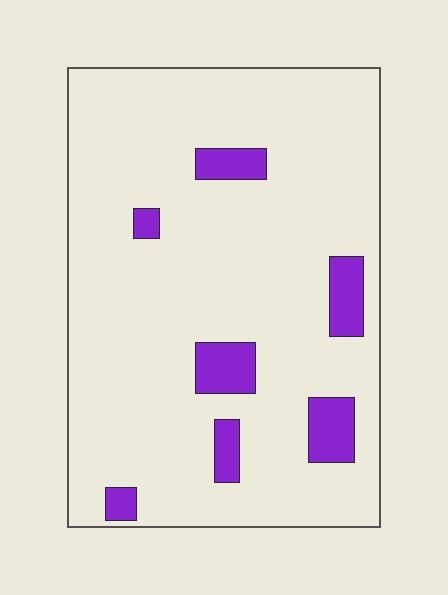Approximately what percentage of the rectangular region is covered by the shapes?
Approximately 10%.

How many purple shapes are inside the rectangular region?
7.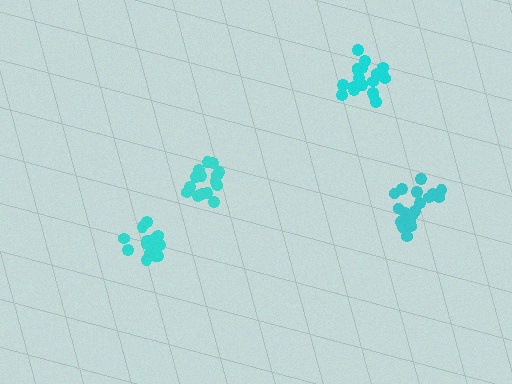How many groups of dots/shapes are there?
There are 4 groups.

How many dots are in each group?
Group 1: 16 dots, Group 2: 19 dots, Group 3: 19 dots, Group 4: 18 dots (72 total).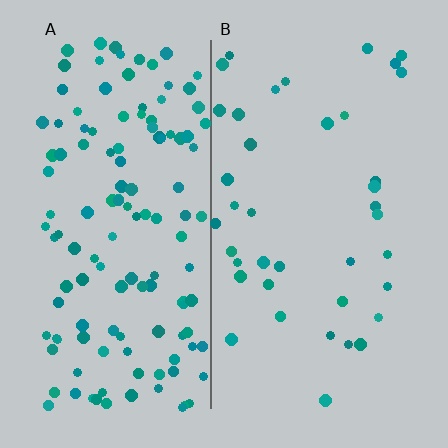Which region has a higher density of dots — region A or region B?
A (the left).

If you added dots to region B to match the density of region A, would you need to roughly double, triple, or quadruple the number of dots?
Approximately triple.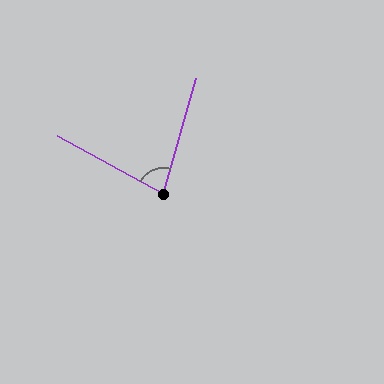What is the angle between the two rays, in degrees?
Approximately 77 degrees.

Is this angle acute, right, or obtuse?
It is acute.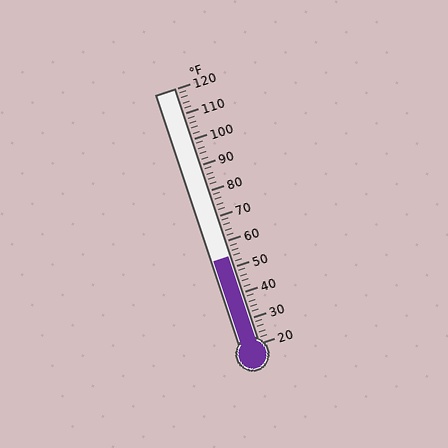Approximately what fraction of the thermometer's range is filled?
The thermometer is filled to approximately 35% of its range.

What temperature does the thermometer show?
The thermometer shows approximately 54°F.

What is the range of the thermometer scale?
The thermometer scale ranges from 20°F to 120°F.